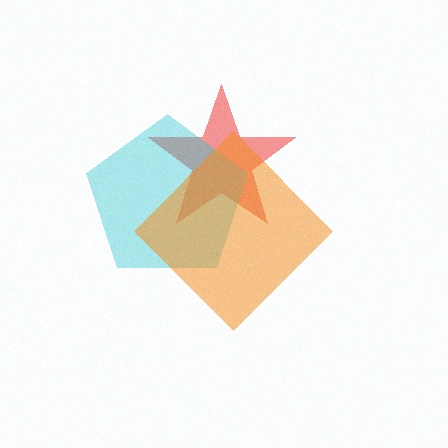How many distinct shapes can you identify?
There are 3 distinct shapes: a red star, a cyan pentagon, an orange diamond.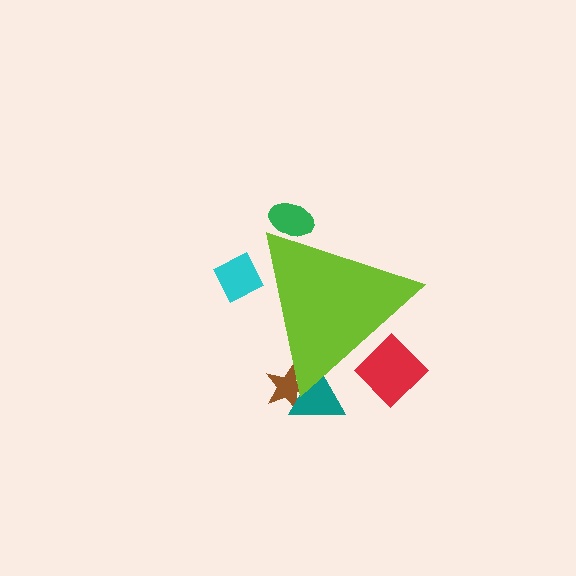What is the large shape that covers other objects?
A lime triangle.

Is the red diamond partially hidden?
Yes, the red diamond is partially hidden behind the lime triangle.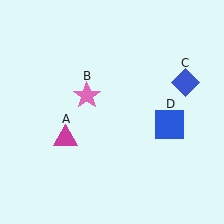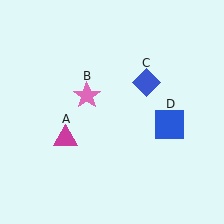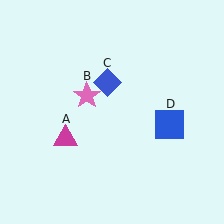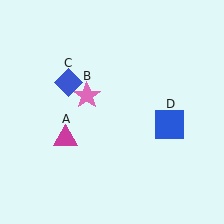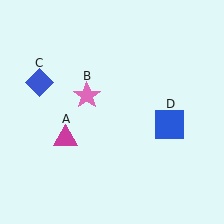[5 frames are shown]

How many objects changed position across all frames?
1 object changed position: blue diamond (object C).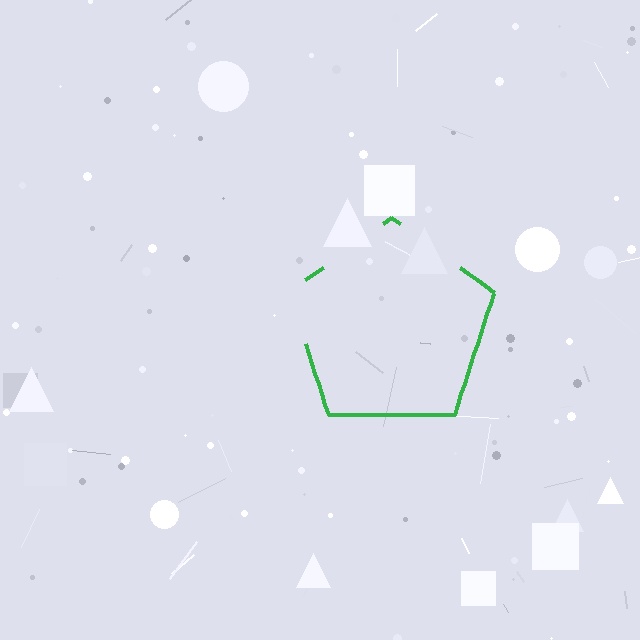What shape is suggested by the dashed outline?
The dashed outline suggests a pentagon.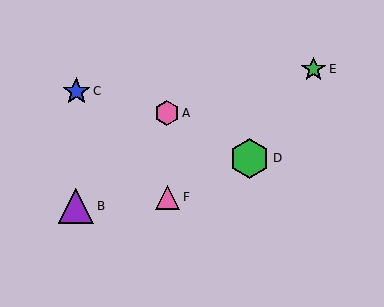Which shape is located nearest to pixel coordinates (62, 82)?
The blue star (labeled C) at (76, 91) is nearest to that location.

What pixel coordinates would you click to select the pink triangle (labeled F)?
Click at (167, 197) to select the pink triangle F.